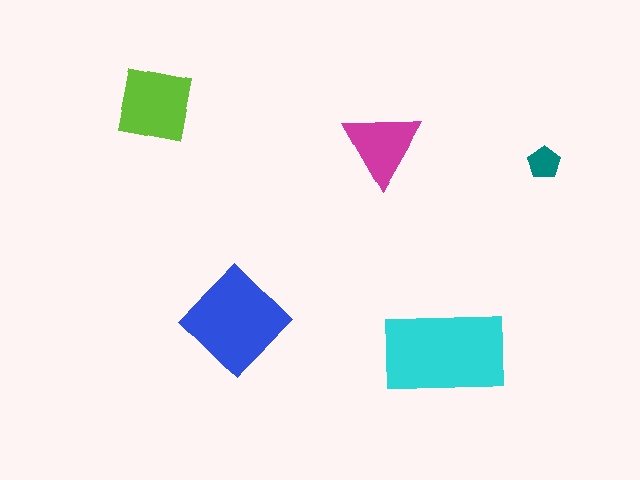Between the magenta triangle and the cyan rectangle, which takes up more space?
The cyan rectangle.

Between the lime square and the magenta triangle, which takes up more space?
The lime square.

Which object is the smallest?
The teal pentagon.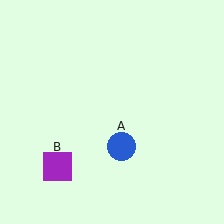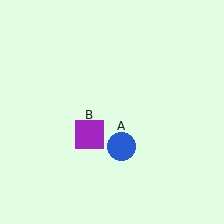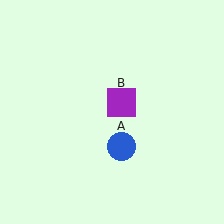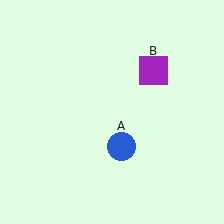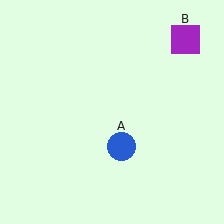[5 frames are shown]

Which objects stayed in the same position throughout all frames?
Blue circle (object A) remained stationary.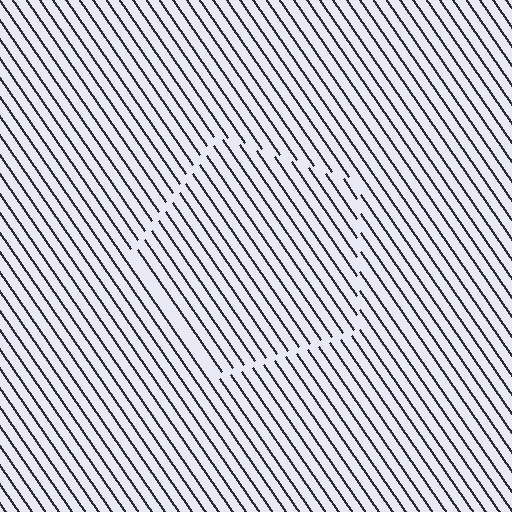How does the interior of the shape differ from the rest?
The interior of the shape contains the same grating, shifted by half a period — the contour is defined by the phase discontinuity where line-ends from the inner and outer gratings abut.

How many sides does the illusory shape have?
5 sides — the line-ends trace a pentagon.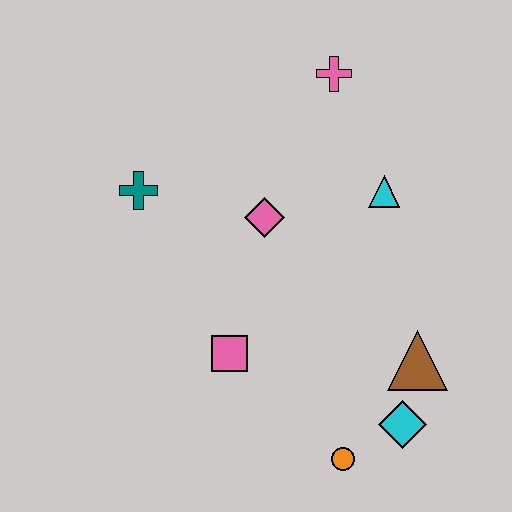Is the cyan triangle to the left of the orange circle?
No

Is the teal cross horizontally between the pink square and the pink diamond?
No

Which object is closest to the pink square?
The pink diamond is closest to the pink square.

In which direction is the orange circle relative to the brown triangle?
The orange circle is below the brown triangle.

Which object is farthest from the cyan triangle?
The orange circle is farthest from the cyan triangle.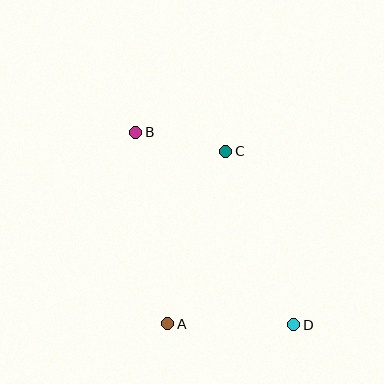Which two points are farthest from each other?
Points B and D are farthest from each other.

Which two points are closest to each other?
Points B and C are closest to each other.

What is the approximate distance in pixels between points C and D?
The distance between C and D is approximately 186 pixels.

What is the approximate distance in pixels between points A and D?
The distance between A and D is approximately 126 pixels.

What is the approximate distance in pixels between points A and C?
The distance between A and C is approximately 182 pixels.